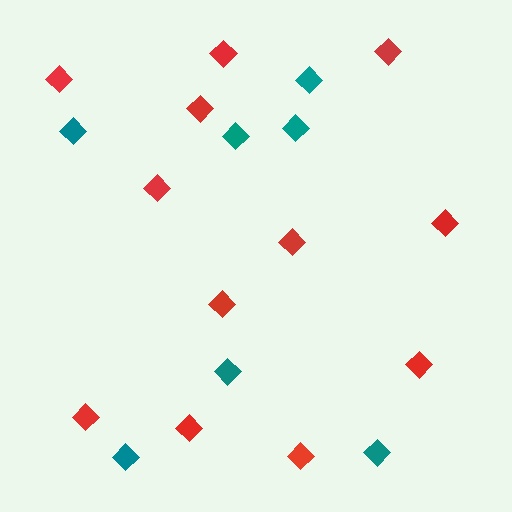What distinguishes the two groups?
There are 2 groups: one group of red diamonds (12) and one group of teal diamonds (7).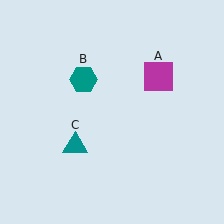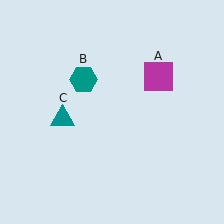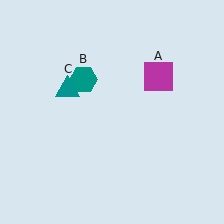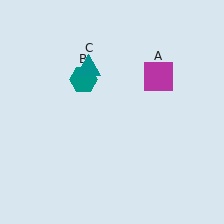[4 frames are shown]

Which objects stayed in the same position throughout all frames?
Magenta square (object A) and teal hexagon (object B) remained stationary.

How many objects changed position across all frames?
1 object changed position: teal triangle (object C).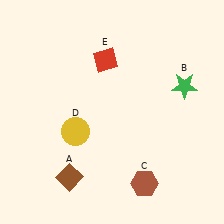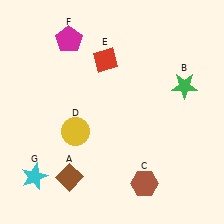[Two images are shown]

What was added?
A magenta pentagon (F), a cyan star (G) were added in Image 2.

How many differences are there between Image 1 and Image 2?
There are 2 differences between the two images.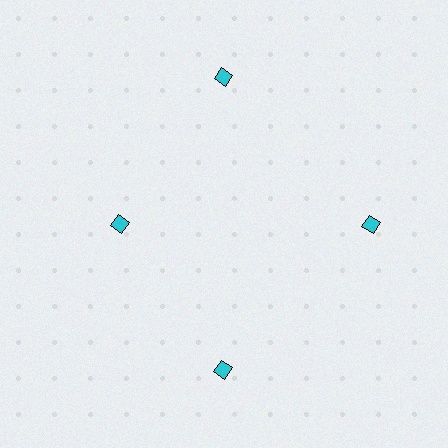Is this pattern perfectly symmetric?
No. The 4 cyan diamonds are arranged in a ring, but one element near the 9 o'clock position is pulled inward toward the center, breaking the 4-fold rotational symmetry.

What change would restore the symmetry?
The symmetry would be restored by moving it outward, back onto the ring so that all 4 diamonds sit at equal angles and equal distance from the center.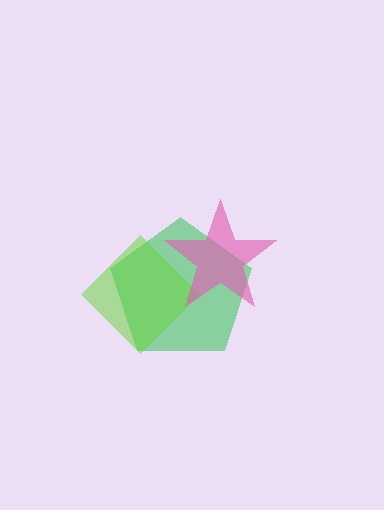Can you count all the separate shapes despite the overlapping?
Yes, there are 3 separate shapes.